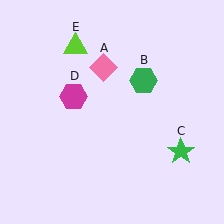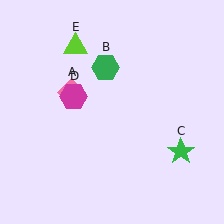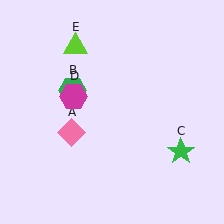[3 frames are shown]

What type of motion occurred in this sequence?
The pink diamond (object A), green hexagon (object B) rotated counterclockwise around the center of the scene.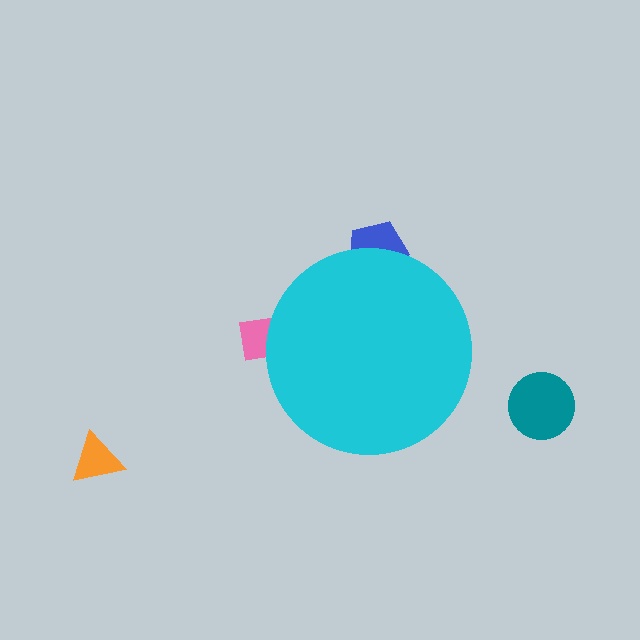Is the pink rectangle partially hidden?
Yes, the pink rectangle is partially hidden behind the cyan circle.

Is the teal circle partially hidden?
No, the teal circle is fully visible.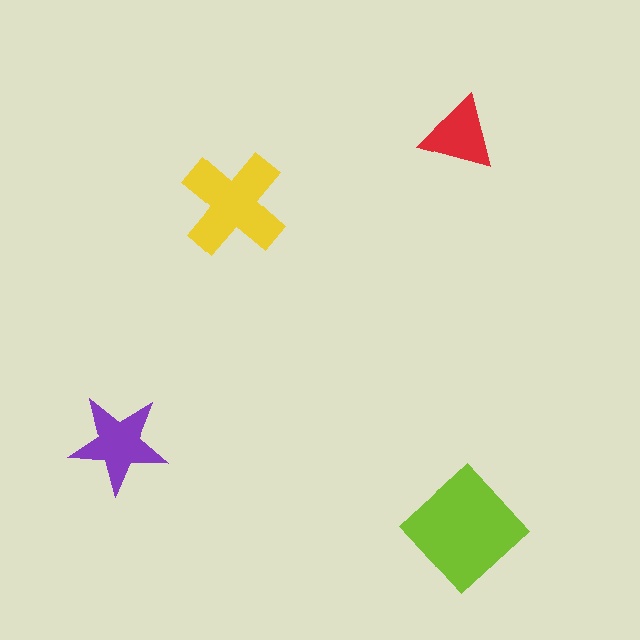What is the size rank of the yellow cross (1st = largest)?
2nd.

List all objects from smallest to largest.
The red triangle, the purple star, the yellow cross, the lime diamond.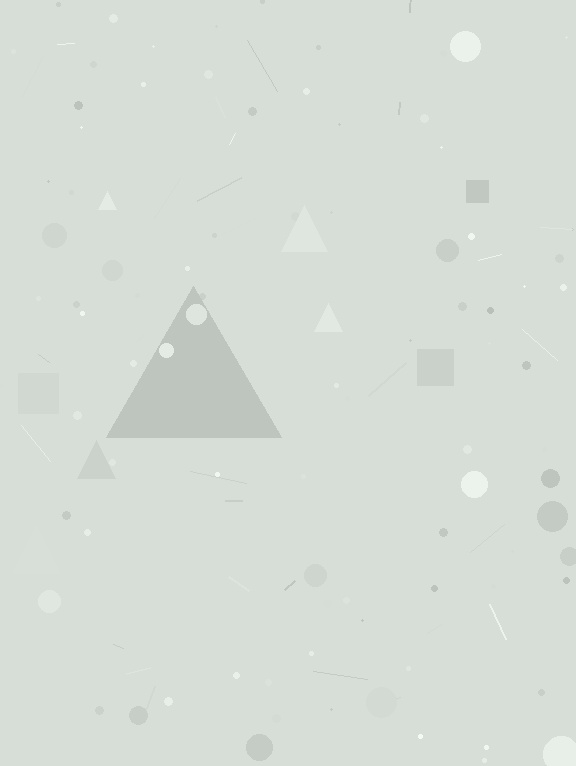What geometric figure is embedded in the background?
A triangle is embedded in the background.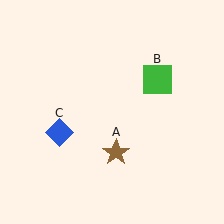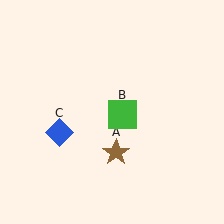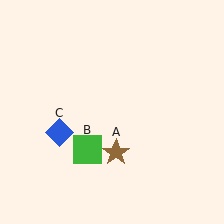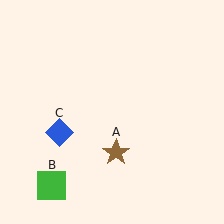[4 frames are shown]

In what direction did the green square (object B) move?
The green square (object B) moved down and to the left.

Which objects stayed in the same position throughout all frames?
Brown star (object A) and blue diamond (object C) remained stationary.